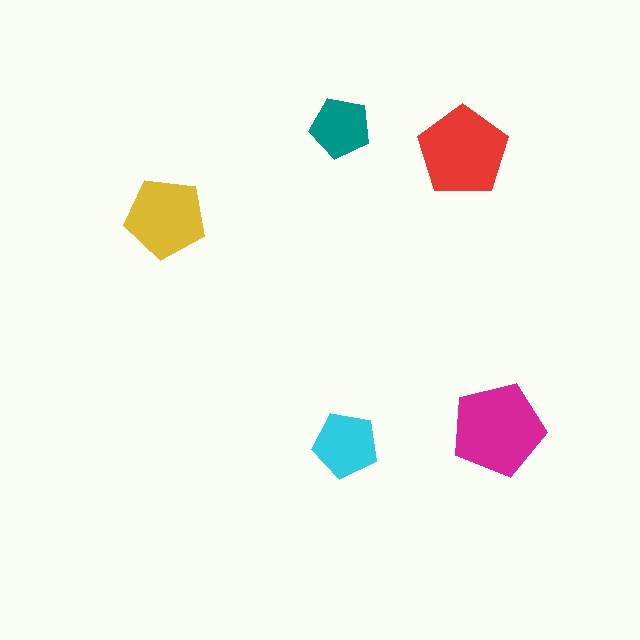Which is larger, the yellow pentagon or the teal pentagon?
The yellow one.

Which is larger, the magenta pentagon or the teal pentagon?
The magenta one.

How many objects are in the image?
There are 5 objects in the image.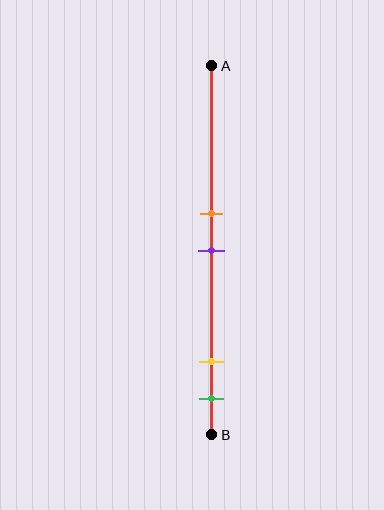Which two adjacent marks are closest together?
The orange and purple marks are the closest adjacent pair.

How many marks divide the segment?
There are 4 marks dividing the segment.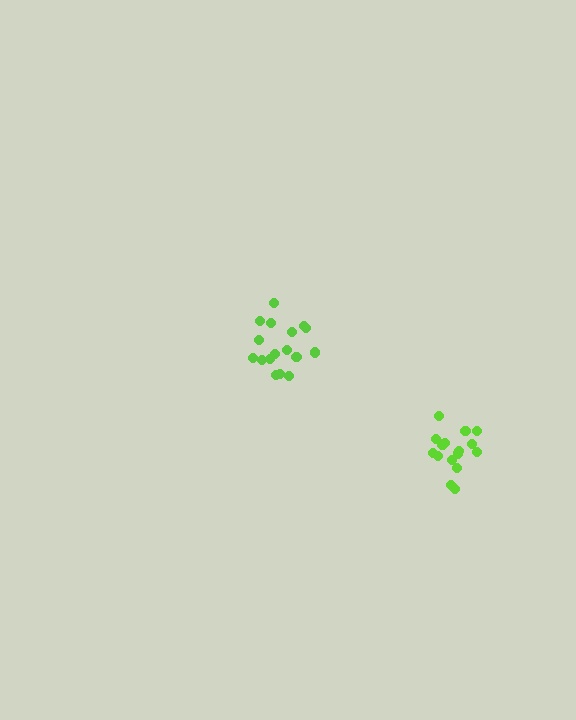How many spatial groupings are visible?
There are 2 spatial groupings.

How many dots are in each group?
Group 1: 17 dots, Group 2: 16 dots (33 total).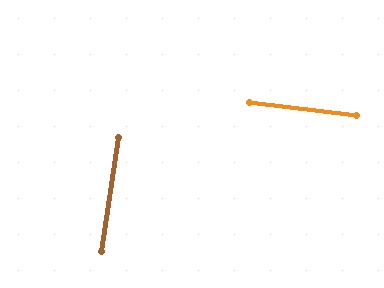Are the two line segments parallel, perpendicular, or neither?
Perpendicular — they meet at approximately 88°.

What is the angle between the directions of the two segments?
Approximately 88 degrees.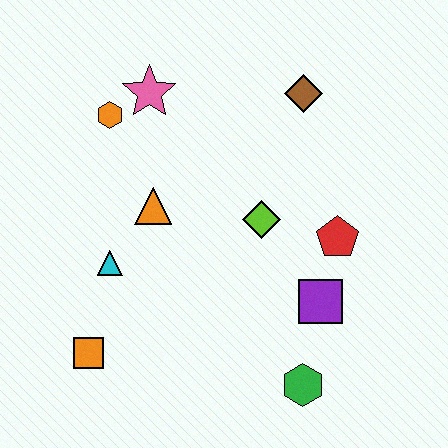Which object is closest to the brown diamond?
The lime diamond is closest to the brown diamond.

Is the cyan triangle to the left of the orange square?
No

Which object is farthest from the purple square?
The orange hexagon is farthest from the purple square.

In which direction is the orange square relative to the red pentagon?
The orange square is to the left of the red pentagon.